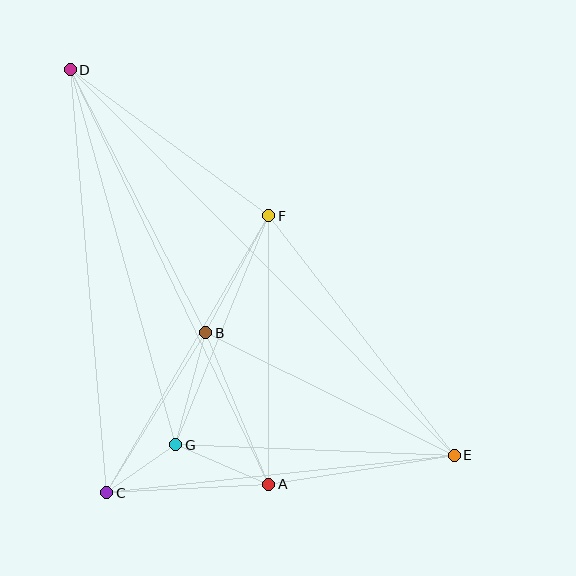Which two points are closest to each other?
Points C and G are closest to each other.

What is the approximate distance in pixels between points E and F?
The distance between E and F is approximately 303 pixels.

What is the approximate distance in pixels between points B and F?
The distance between B and F is approximately 133 pixels.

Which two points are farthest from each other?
Points D and E are farthest from each other.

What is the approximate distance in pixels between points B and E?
The distance between B and E is approximately 277 pixels.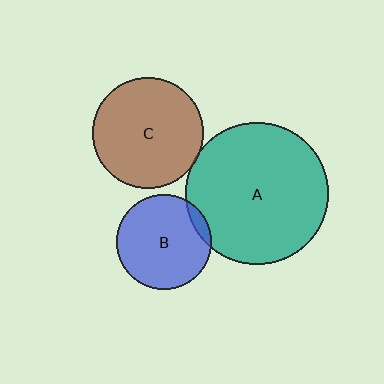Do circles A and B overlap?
Yes.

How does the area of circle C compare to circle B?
Approximately 1.4 times.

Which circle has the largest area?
Circle A (teal).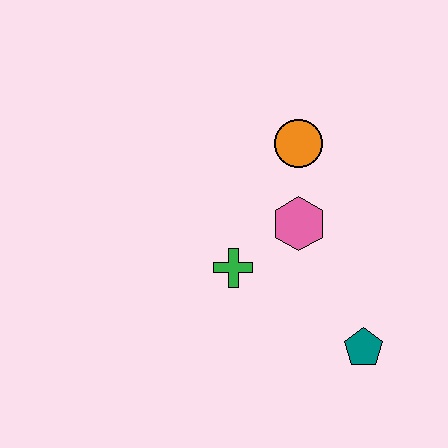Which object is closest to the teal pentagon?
The pink hexagon is closest to the teal pentagon.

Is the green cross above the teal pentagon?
Yes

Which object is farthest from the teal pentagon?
The orange circle is farthest from the teal pentagon.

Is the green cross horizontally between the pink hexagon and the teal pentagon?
No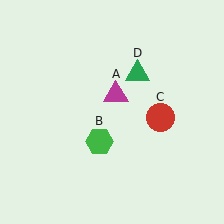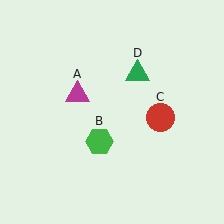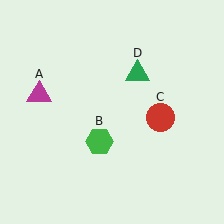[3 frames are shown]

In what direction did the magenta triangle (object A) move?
The magenta triangle (object A) moved left.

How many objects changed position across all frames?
1 object changed position: magenta triangle (object A).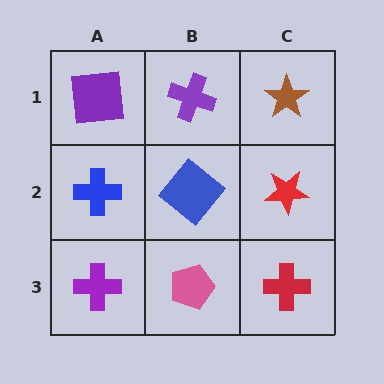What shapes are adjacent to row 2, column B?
A purple cross (row 1, column B), a pink pentagon (row 3, column B), a blue cross (row 2, column A), a red star (row 2, column C).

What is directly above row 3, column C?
A red star.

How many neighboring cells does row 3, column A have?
2.